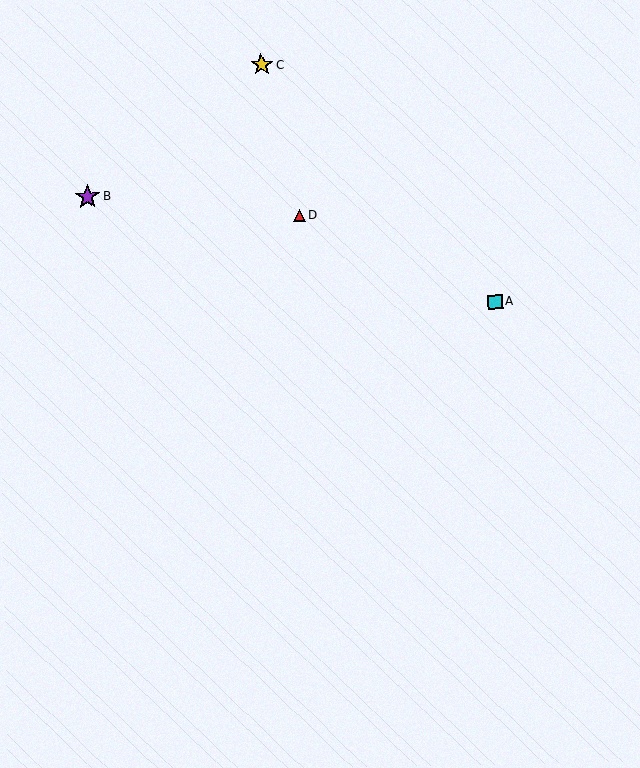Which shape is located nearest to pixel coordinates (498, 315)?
The cyan square (labeled A) at (495, 302) is nearest to that location.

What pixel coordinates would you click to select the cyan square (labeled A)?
Click at (495, 302) to select the cyan square A.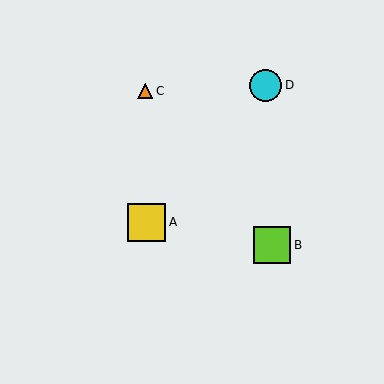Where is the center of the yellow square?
The center of the yellow square is at (147, 222).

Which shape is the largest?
The yellow square (labeled A) is the largest.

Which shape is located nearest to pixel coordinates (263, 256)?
The lime square (labeled B) at (272, 245) is nearest to that location.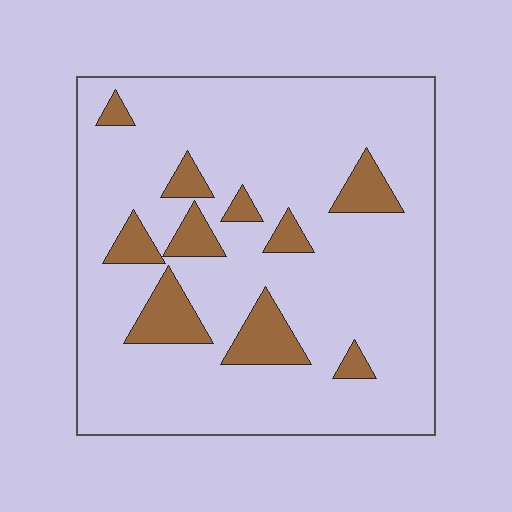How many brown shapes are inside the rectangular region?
10.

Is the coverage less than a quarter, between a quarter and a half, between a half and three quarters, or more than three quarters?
Less than a quarter.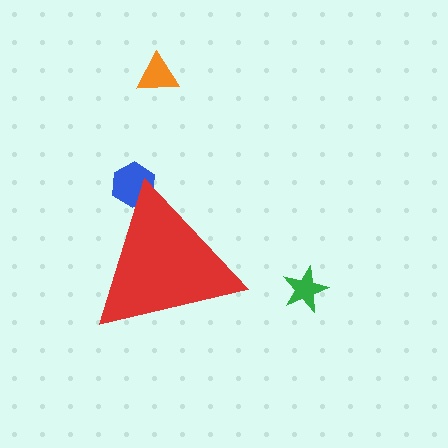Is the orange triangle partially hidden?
No, the orange triangle is fully visible.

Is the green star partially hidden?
No, the green star is fully visible.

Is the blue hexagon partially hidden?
Yes, the blue hexagon is partially hidden behind the red triangle.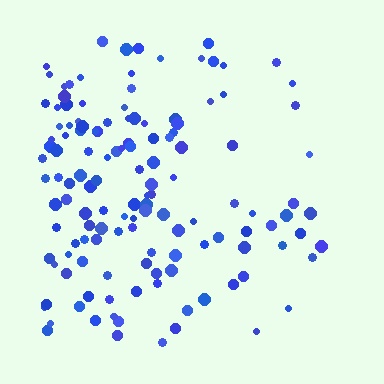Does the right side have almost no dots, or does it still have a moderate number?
Still a moderate number, just noticeably fewer than the left.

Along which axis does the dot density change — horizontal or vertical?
Horizontal.